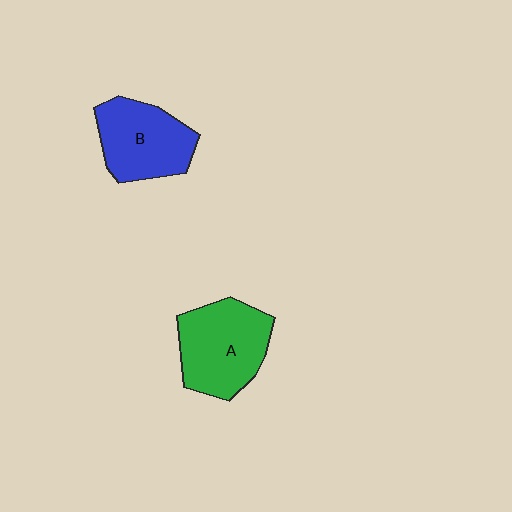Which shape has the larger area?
Shape A (green).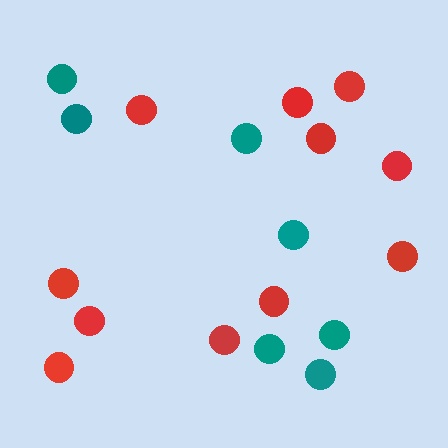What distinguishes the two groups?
There are 2 groups: one group of teal circles (7) and one group of red circles (11).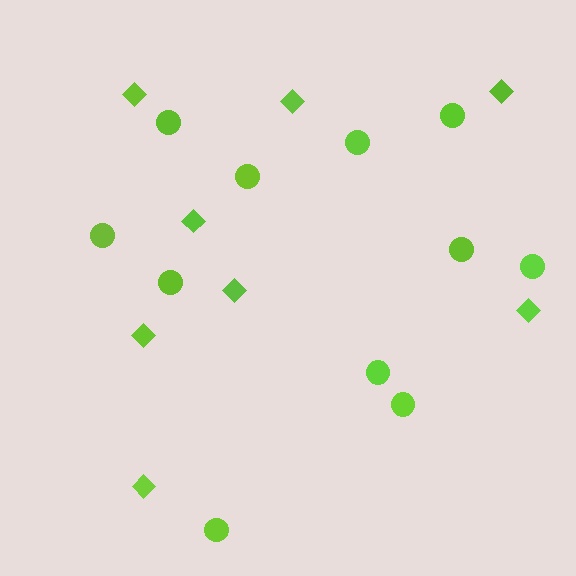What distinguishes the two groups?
There are 2 groups: one group of diamonds (8) and one group of circles (11).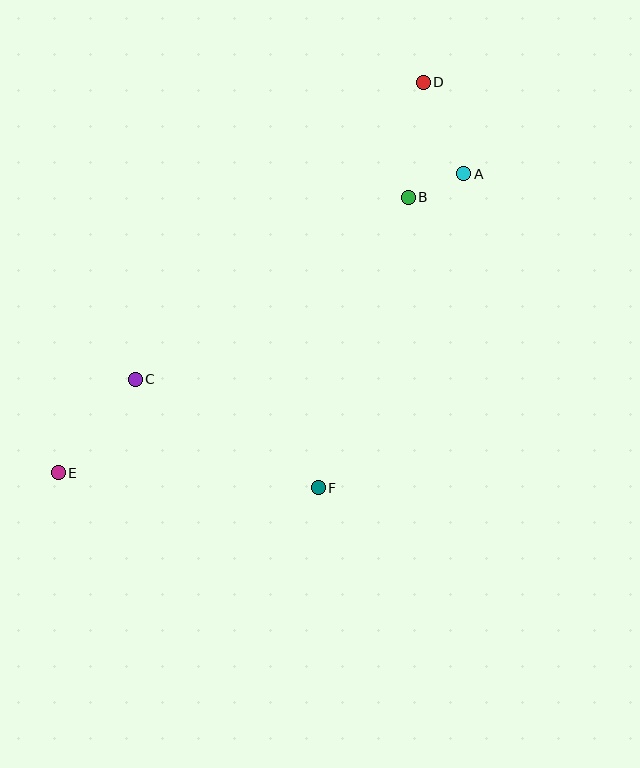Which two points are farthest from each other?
Points D and E are farthest from each other.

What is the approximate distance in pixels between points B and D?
The distance between B and D is approximately 116 pixels.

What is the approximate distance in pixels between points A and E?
The distance between A and E is approximately 504 pixels.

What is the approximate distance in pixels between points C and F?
The distance between C and F is approximately 213 pixels.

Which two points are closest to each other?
Points A and B are closest to each other.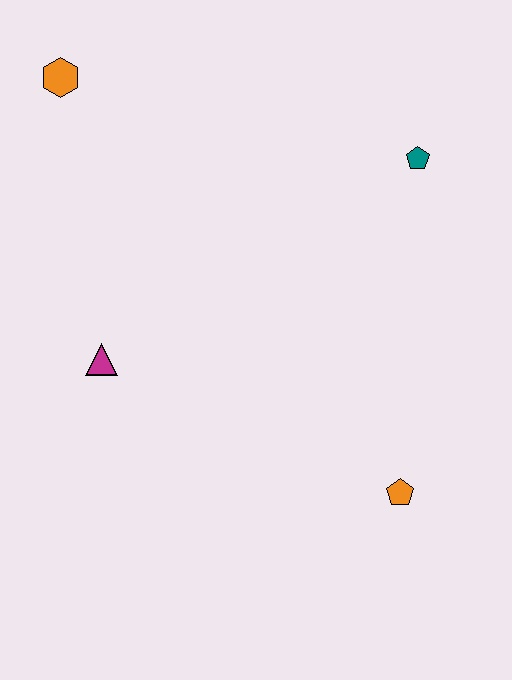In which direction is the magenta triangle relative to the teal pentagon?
The magenta triangle is to the left of the teal pentagon.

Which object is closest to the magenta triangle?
The orange hexagon is closest to the magenta triangle.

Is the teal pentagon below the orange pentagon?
No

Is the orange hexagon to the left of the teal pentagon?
Yes